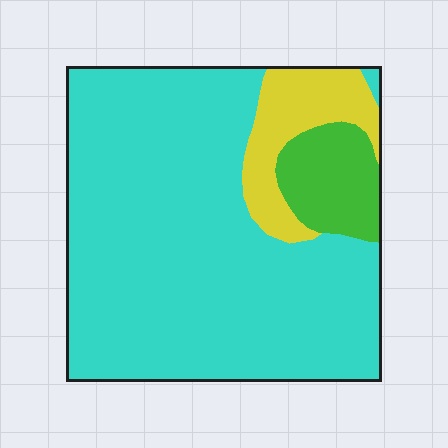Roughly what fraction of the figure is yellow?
Yellow covers around 10% of the figure.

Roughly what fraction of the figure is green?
Green takes up about one tenth (1/10) of the figure.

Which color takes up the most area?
Cyan, at roughly 80%.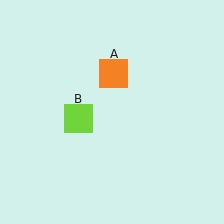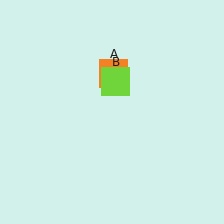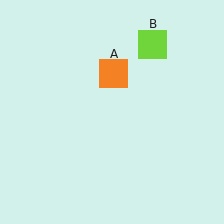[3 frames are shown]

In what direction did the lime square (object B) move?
The lime square (object B) moved up and to the right.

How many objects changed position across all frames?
1 object changed position: lime square (object B).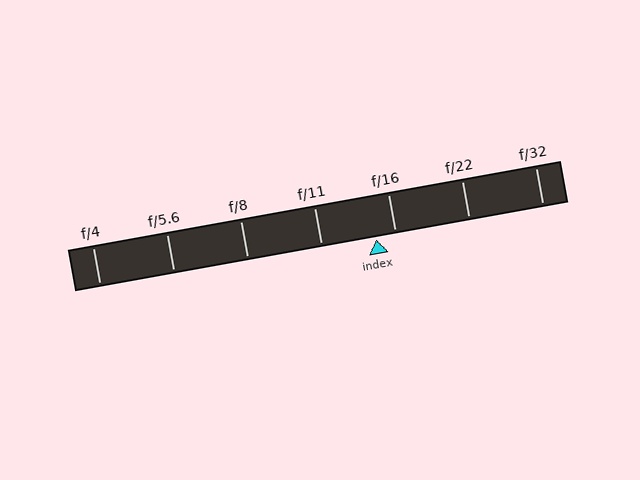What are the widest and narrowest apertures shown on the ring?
The widest aperture shown is f/4 and the narrowest is f/32.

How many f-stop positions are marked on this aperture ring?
There are 7 f-stop positions marked.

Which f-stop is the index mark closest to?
The index mark is closest to f/16.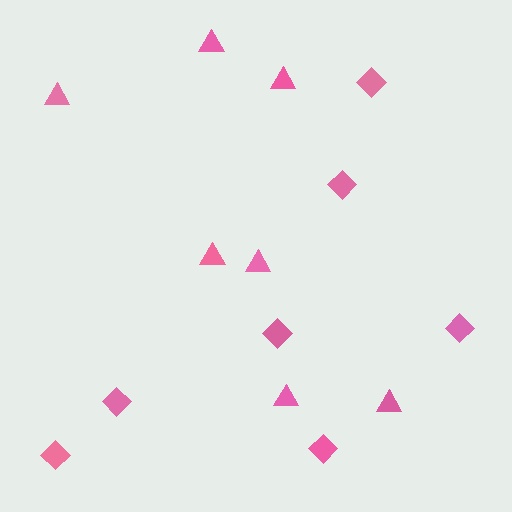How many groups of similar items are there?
There are 2 groups: one group of diamonds (7) and one group of triangles (7).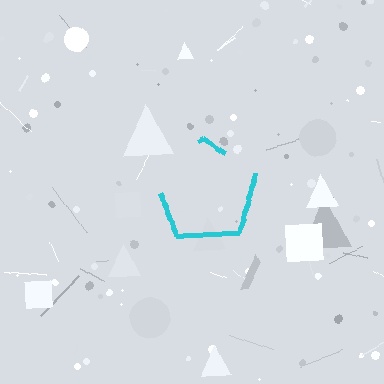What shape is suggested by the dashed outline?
The dashed outline suggests a pentagon.